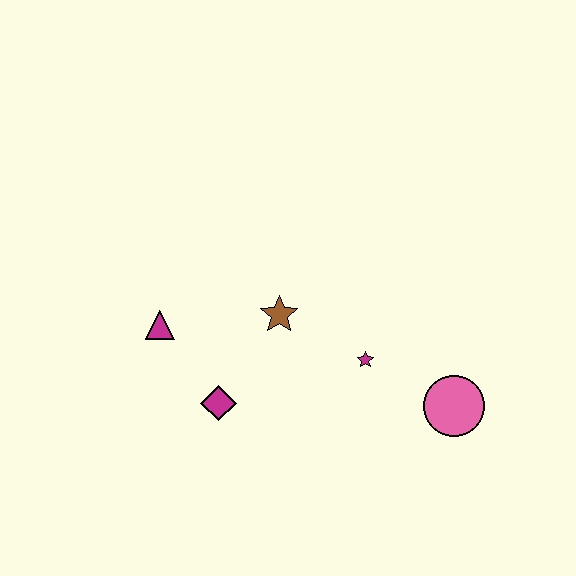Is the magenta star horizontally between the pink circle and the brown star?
Yes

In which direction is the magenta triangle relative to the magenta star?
The magenta triangle is to the left of the magenta star.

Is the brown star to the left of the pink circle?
Yes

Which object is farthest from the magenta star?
The magenta triangle is farthest from the magenta star.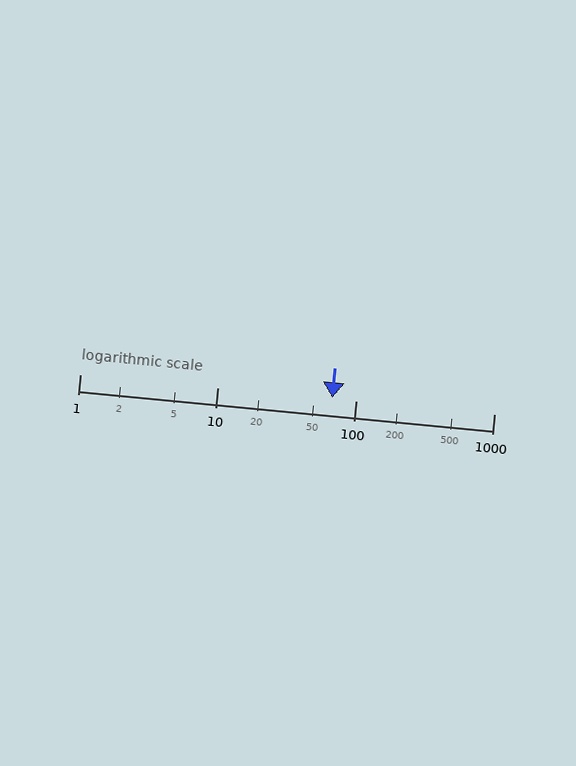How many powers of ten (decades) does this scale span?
The scale spans 3 decades, from 1 to 1000.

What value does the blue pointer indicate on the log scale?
The pointer indicates approximately 67.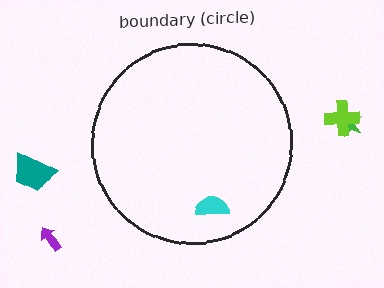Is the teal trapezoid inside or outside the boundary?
Outside.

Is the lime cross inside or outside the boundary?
Outside.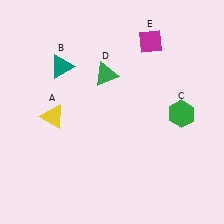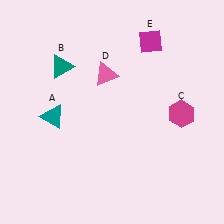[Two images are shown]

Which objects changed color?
A changed from yellow to teal. C changed from green to magenta. D changed from green to pink.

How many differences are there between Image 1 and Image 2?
There are 3 differences between the two images.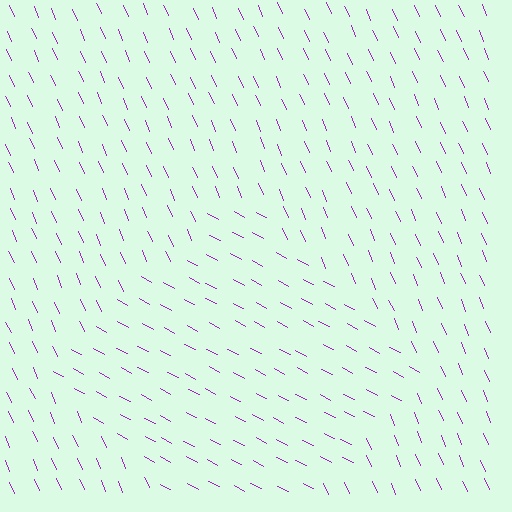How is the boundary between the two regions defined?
The boundary is defined purely by a change in line orientation (approximately 39 degrees difference). All lines are the same color and thickness.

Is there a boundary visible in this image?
Yes, there is a texture boundary formed by a change in line orientation.